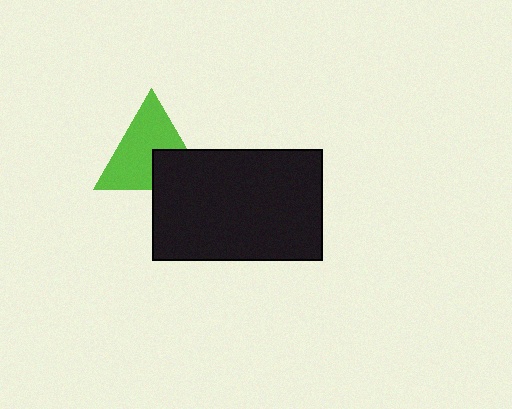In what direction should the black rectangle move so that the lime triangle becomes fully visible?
The black rectangle should move down. That is the shortest direction to clear the overlap and leave the lime triangle fully visible.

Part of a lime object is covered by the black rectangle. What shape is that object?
It is a triangle.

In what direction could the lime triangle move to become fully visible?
The lime triangle could move up. That would shift it out from behind the black rectangle entirely.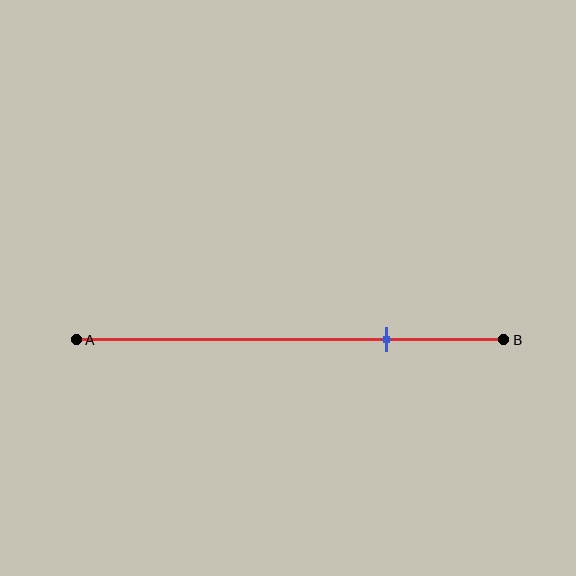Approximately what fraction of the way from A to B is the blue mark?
The blue mark is approximately 75% of the way from A to B.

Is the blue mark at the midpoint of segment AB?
No, the mark is at about 75% from A, not at the 50% midpoint.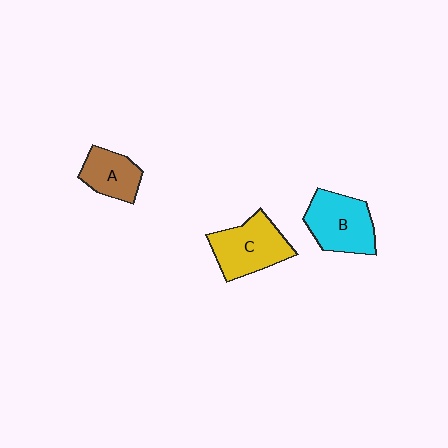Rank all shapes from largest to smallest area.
From largest to smallest: C (yellow), B (cyan), A (brown).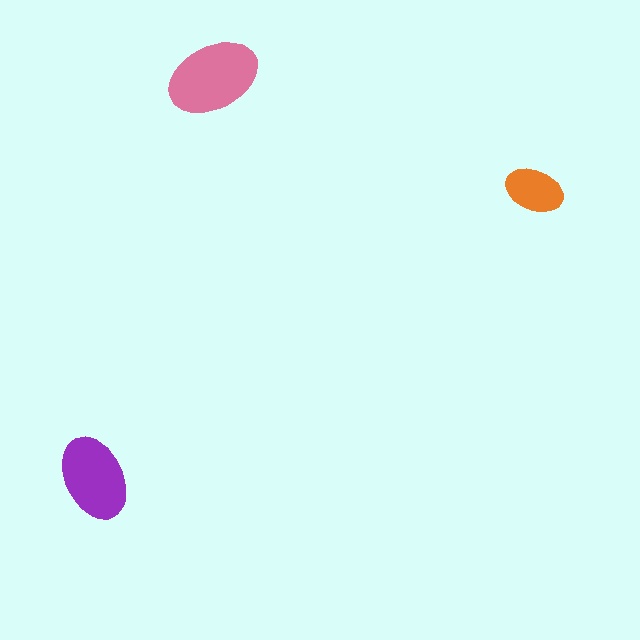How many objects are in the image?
There are 3 objects in the image.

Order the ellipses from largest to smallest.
the pink one, the purple one, the orange one.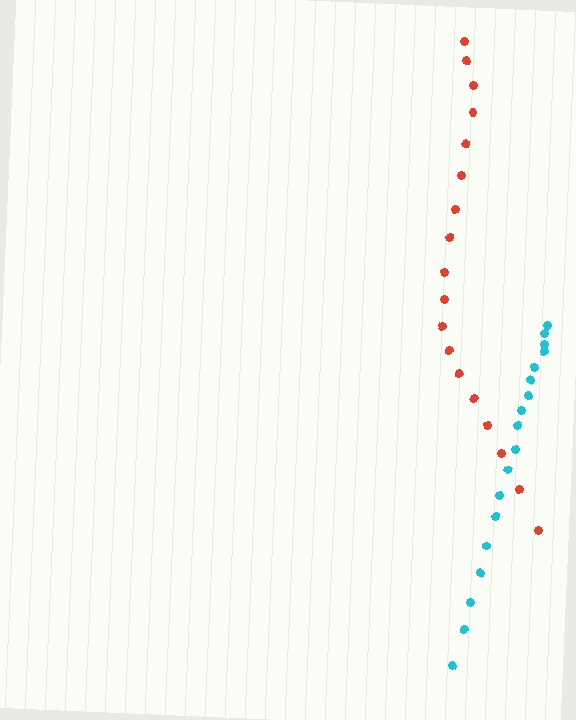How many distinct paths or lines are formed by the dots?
There are 2 distinct paths.